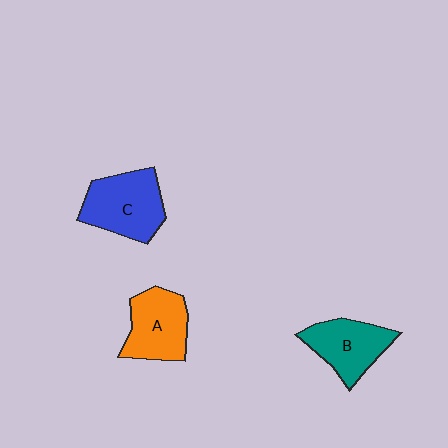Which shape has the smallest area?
Shape B (teal).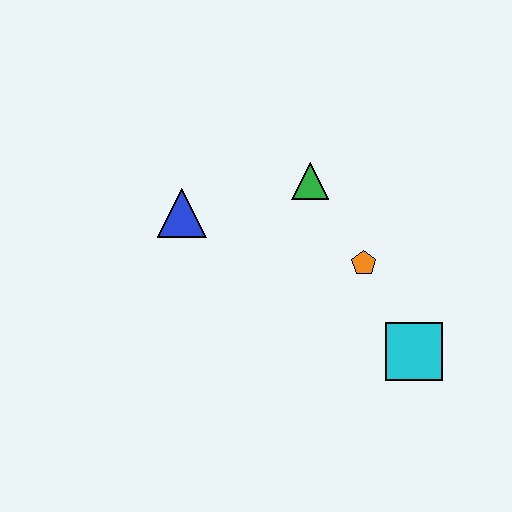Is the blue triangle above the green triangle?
No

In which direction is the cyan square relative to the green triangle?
The cyan square is below the green triangle.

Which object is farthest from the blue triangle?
The cyan square is farthest from the blue triangle.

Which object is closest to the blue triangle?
The green triangle is closest to the blue triangle.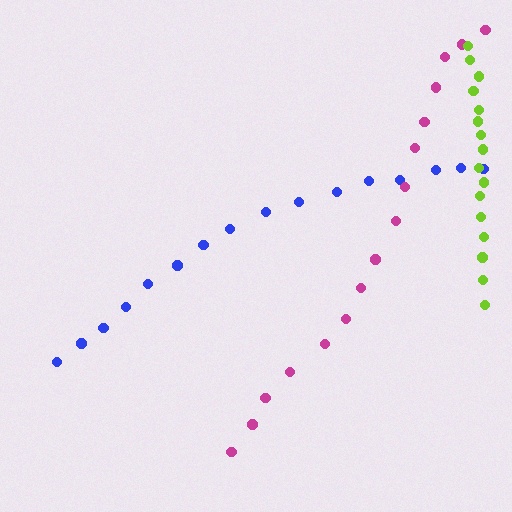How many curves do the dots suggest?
There are 3 distinct paths.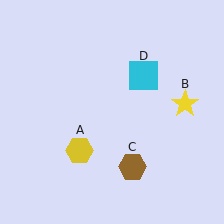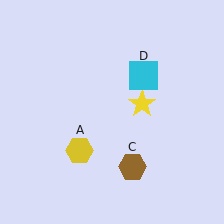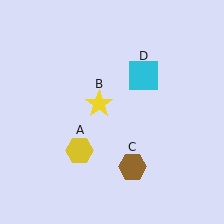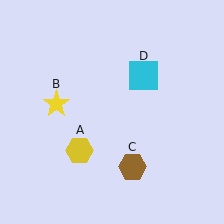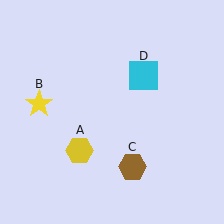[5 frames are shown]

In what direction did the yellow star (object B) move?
The yellow star (object B) moved left.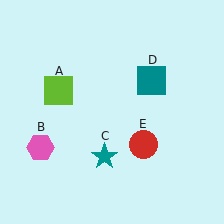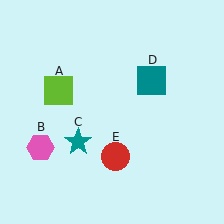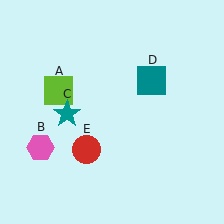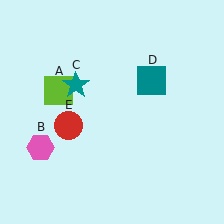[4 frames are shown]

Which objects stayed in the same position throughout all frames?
Lime square (object A) and pink hexagon (object B) and teal square (object D) remained stationary.